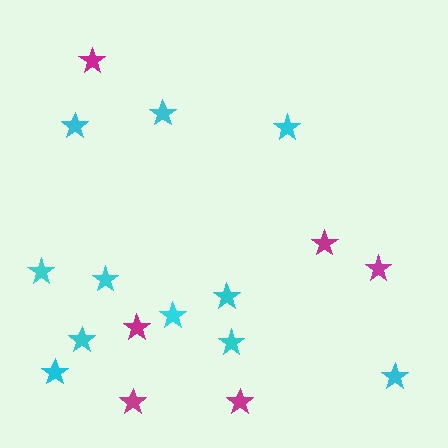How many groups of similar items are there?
There are 2 groups: one group of cyan stars (11) and one group of magenta stars (6).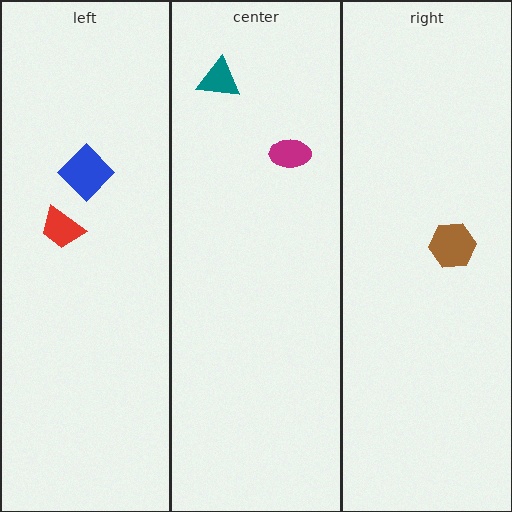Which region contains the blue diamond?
The left region.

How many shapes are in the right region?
1.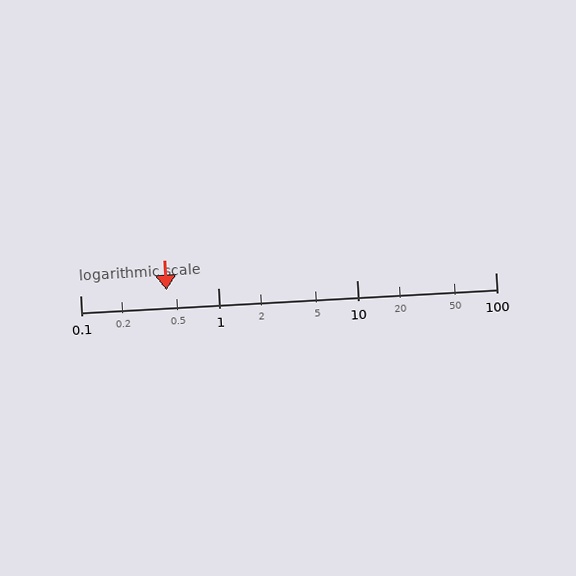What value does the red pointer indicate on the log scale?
The pointer indicates approximately 0.42.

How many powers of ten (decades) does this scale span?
The scale spans 3 decades, from 0.1 to 100.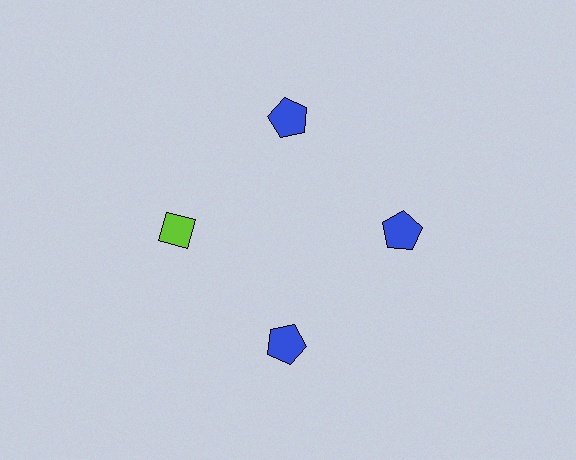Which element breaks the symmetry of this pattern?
The lime diamond at roughly the 9 o'clock position breaks the symmetry. All other shapes are blue pentagons.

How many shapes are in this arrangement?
There are 4 shapes arranged in a ring pattern.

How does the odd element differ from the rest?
It differs in both color (lime instead of blue) and shape (diamond instead of pentagon).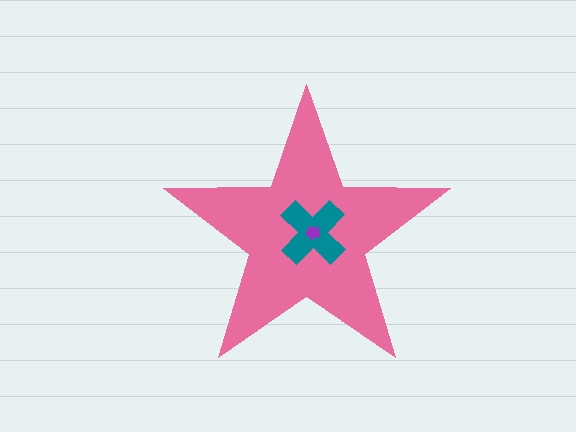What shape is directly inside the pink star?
The teal cross.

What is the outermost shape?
The pink star.